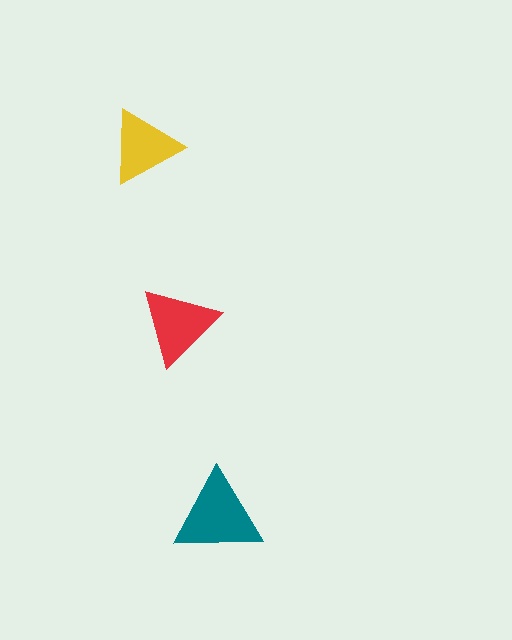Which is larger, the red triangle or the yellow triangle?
The red one.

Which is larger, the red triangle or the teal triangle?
The teal one.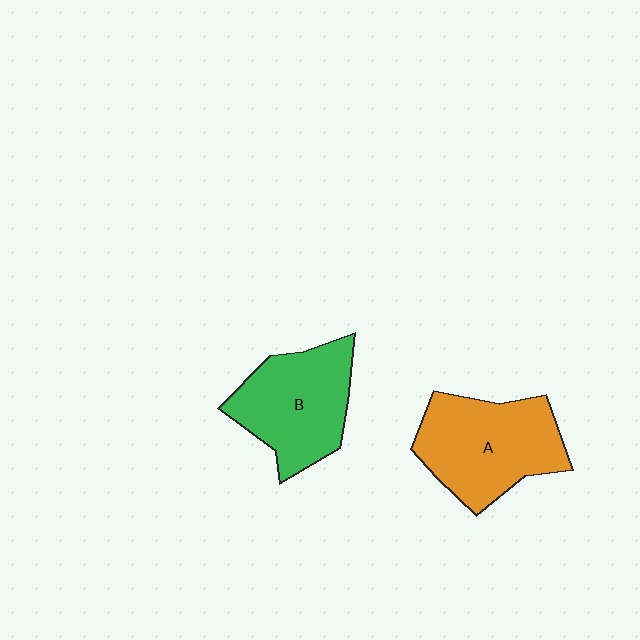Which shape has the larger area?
Shape A (orange).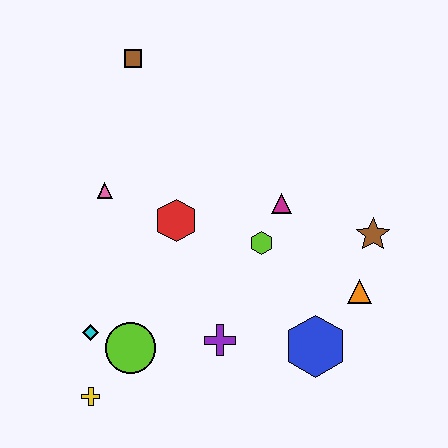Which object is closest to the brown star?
The orange triangle is closest to the brown star.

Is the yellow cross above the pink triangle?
No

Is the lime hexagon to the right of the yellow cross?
Yes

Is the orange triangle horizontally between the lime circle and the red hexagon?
No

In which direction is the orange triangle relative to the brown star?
The orange triangle is below the brown star.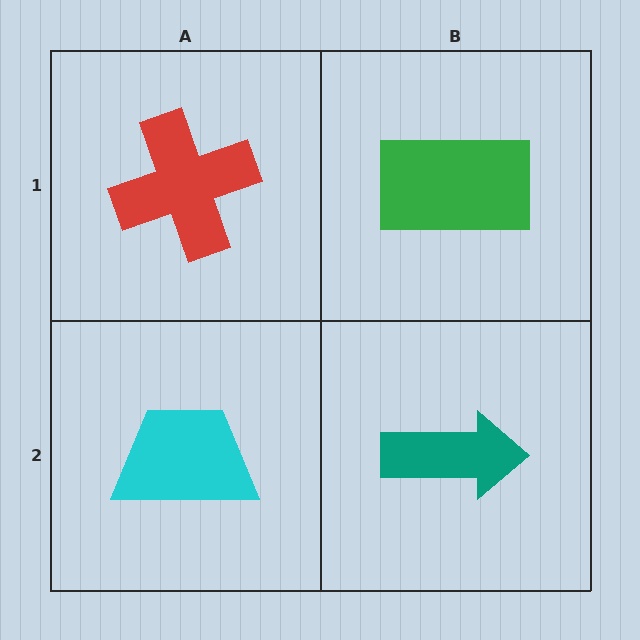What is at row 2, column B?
A teal arrow.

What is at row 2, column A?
A cyan trapezoid.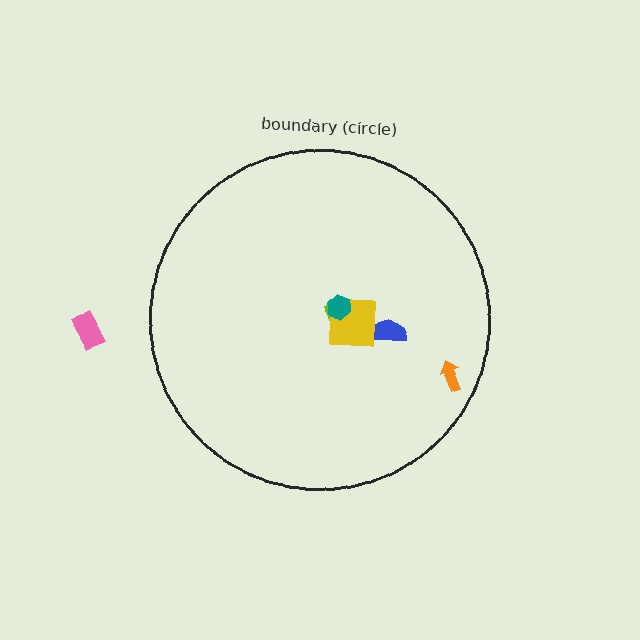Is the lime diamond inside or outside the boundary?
Inside.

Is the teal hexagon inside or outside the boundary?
Inside.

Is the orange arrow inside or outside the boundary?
Inside.